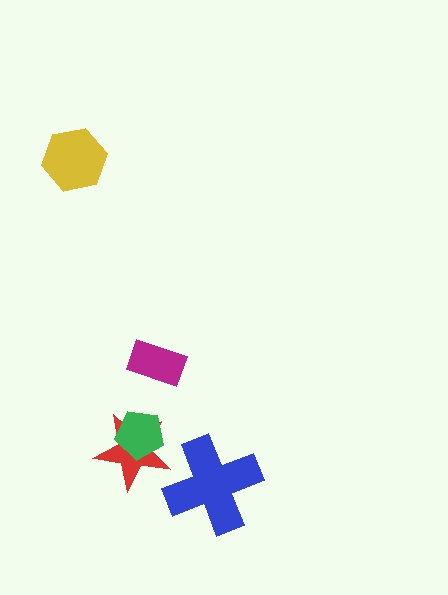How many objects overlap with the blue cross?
0 objects overlap with the blue cross.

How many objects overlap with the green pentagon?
1 object overlaps with the green pentagon.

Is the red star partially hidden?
Yes, it is partially covered by another shape.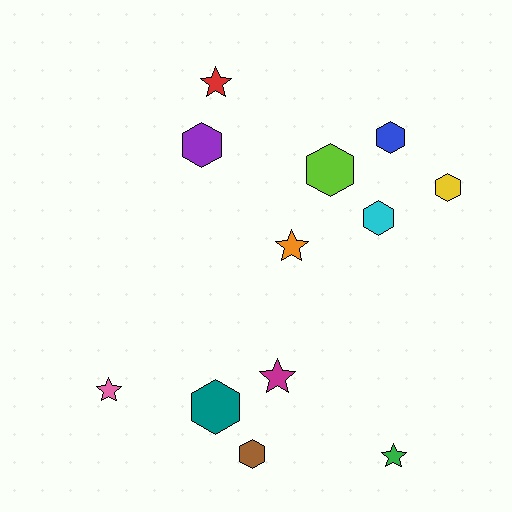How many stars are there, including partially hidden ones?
There are 5 stars.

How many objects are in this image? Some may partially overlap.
There are 12 objects.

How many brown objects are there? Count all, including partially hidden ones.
There is 1 brown object.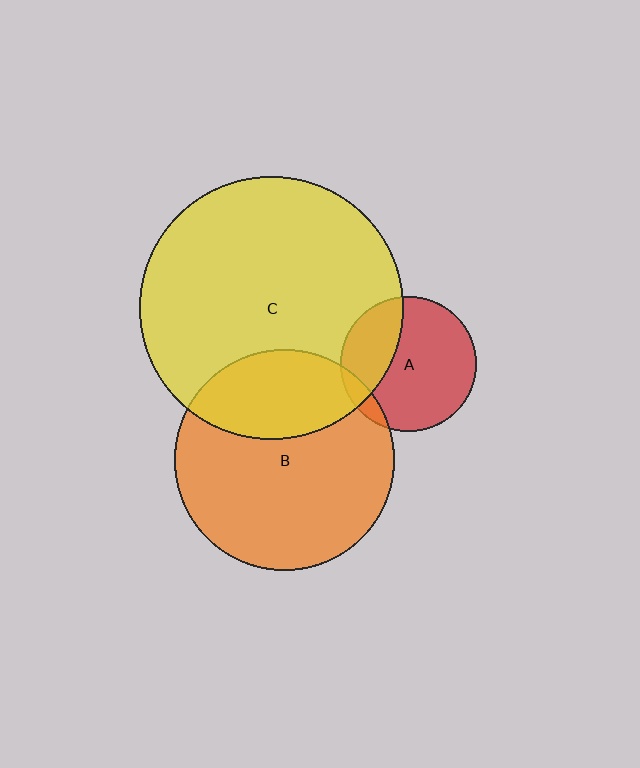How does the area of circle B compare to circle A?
Approximately 2.7 times.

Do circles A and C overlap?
Yes.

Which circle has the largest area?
Circle C (yellow).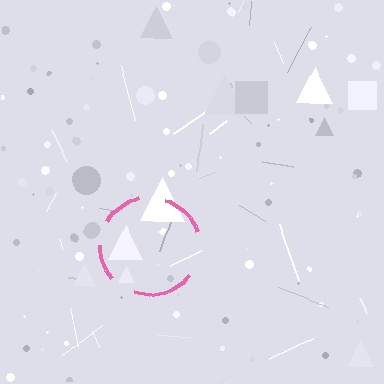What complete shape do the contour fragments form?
The contour fragments form a circle.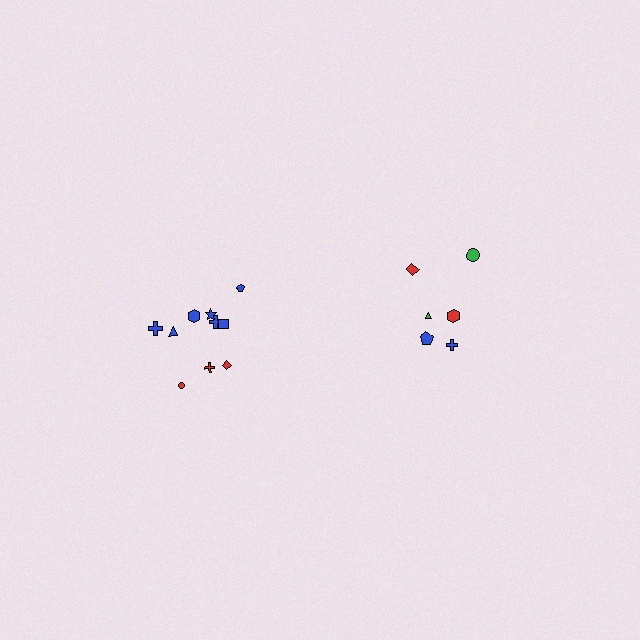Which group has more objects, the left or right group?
The left group.